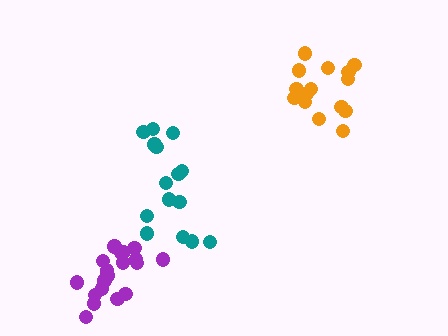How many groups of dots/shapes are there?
There are 3 groups.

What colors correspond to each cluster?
The clusters are colored: teal, purple, orange.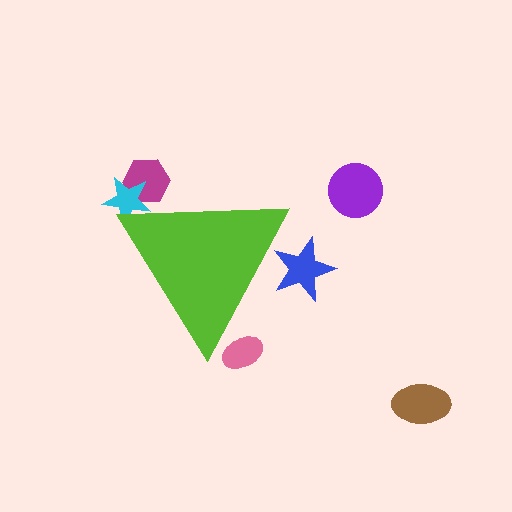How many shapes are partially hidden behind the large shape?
4 shapes are partially hidden.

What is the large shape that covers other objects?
A lime triangle.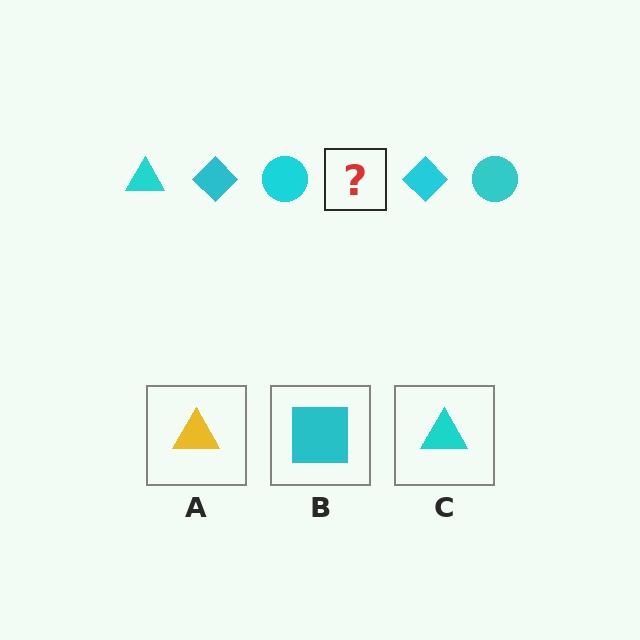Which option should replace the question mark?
Option C.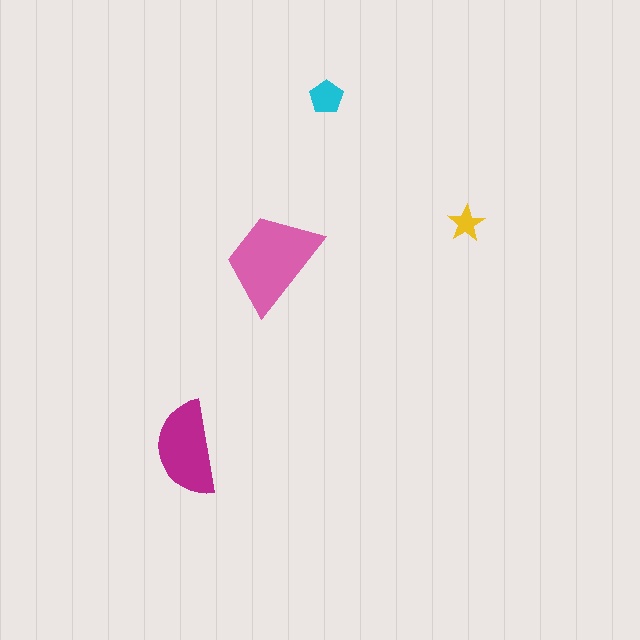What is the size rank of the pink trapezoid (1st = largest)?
1st.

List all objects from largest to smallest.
The pink trapezoid, the magenta semicircle, the cyan pentagon, the yellow star.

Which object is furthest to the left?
The magenta semicircle is leftmost.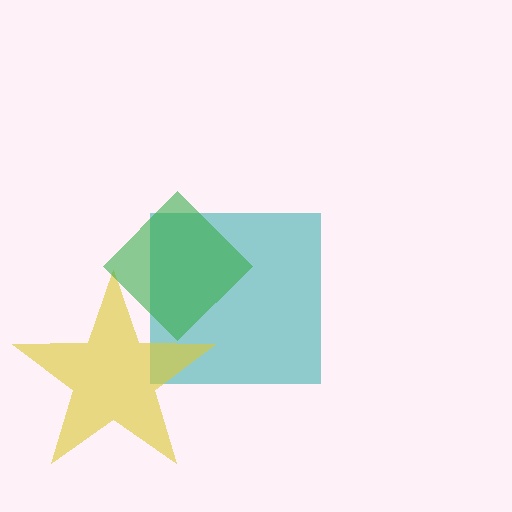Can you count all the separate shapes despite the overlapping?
Yes, there are 3 separate shapes.